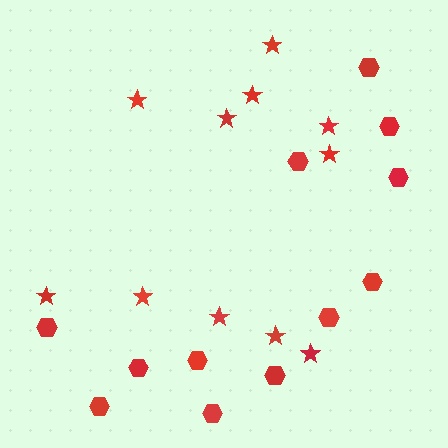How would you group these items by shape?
There are 2 groups: one group of stars (11) and one group of hexagons (12).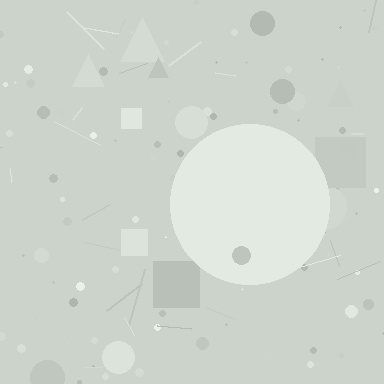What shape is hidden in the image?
A circle is hidden in the image.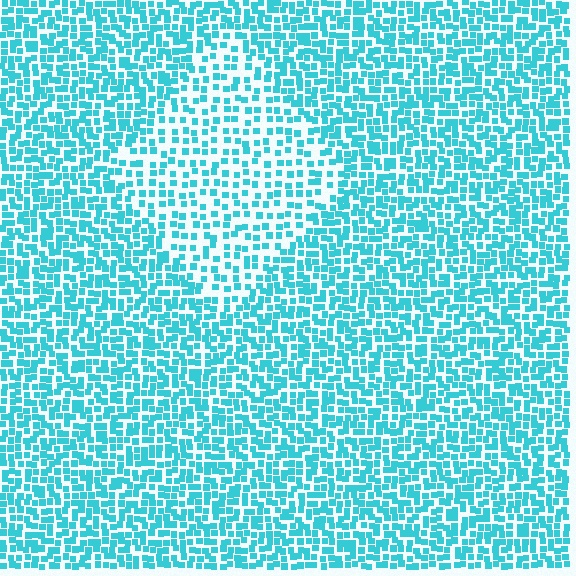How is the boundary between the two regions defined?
The boundary is defined by a change in element density (approximately 1.8x ratio). All elements are the same color, size, and shape.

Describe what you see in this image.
The image contains small cyan elements arranged at two different densities. A diamond-shaped region is visible where the elements are less densely packed than the surrounding area.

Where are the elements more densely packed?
The elements are more densely packed outside the diamond boundary.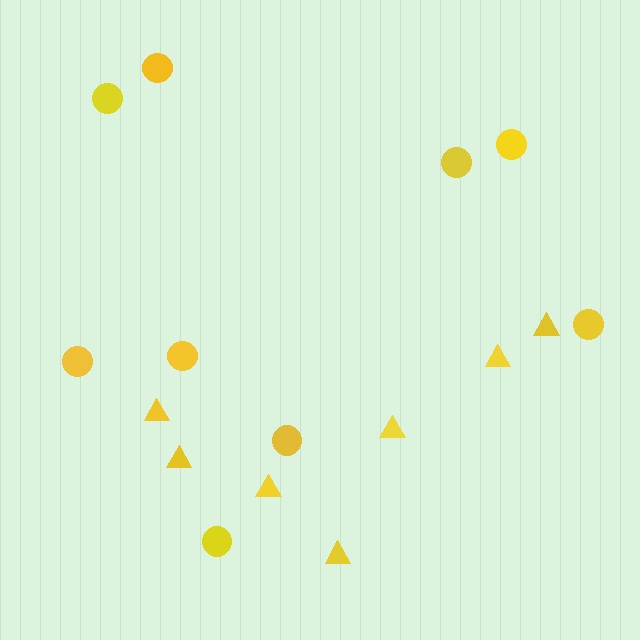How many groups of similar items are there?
There are 2 groups: one group of circles (9) and one group of triangles (7).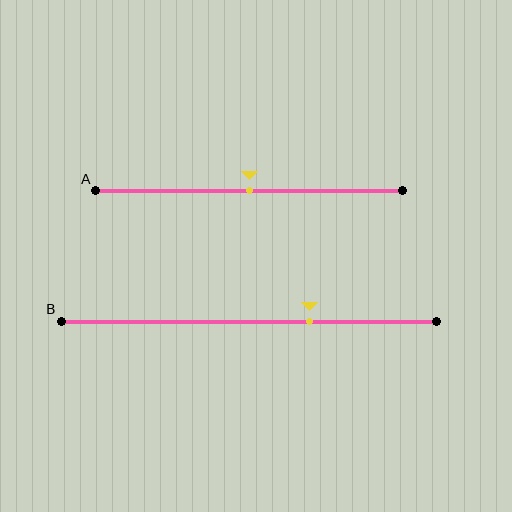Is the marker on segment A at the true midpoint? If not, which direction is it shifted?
Yes, the marker on segment A is at the true midpoint.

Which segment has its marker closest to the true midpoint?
Segment A has its marker closest to the true midpoint.